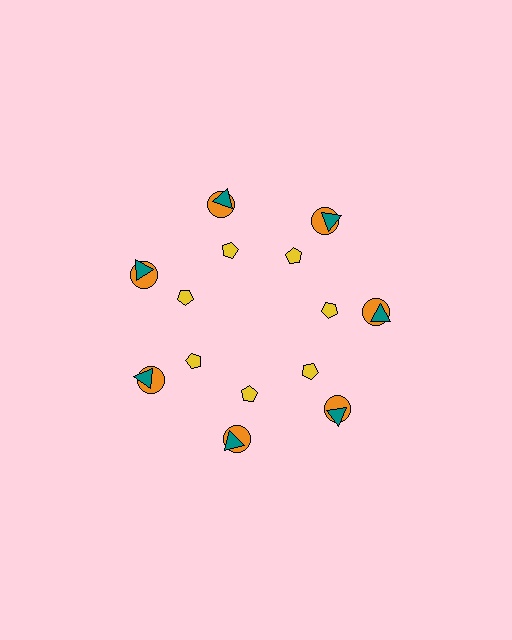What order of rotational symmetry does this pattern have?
This pattern has 7-fold rotational symmetry.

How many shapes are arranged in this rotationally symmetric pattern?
There are 21 shapes, arranged in 7 groups of 3.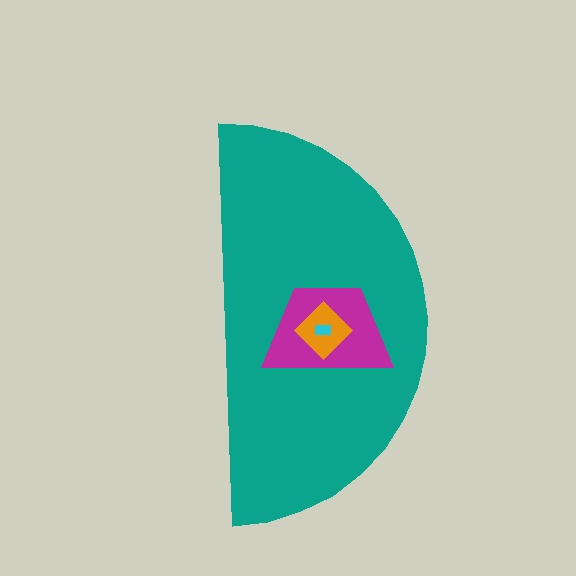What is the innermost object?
The cyan rectangle.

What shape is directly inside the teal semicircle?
The magenta trapezoid.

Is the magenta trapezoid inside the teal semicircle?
Yes.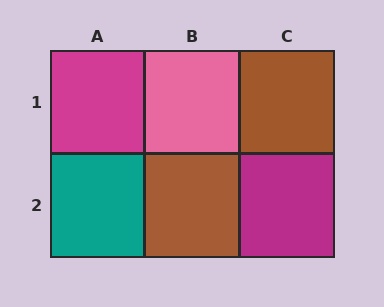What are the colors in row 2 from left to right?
Teal, brown, magenta.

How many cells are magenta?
2 cells are magenta.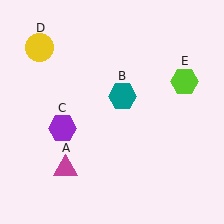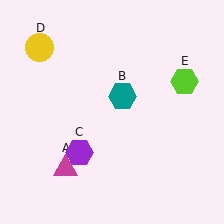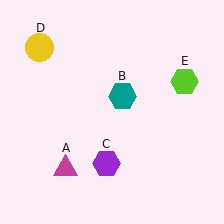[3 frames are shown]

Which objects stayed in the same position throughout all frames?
Magenta triangle (object A) and teal hexagon (object B) and yellow circle (object D) and lime hexagon (object E) remained stationary.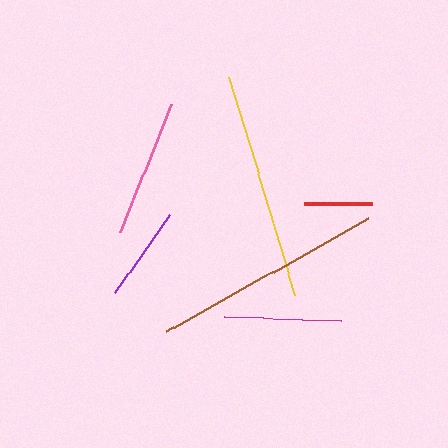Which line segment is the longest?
The brown line is the longest at approximately 232 pixels.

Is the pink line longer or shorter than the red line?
The pink line is longer than the red line.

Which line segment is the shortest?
The red line is the shortest at approximately 68 pixels.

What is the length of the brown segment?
The brown segment is approximately 232 pixels long.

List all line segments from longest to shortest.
From longest to shortest: brown, yellow, pink, magenta, purple, red.